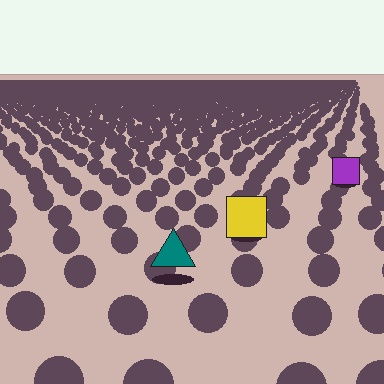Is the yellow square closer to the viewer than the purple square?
Yes. The yellow square is closer — you can tell from the texture gradient: the ground texture is coarser near it.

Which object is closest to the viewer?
The teal triangle is closest. The texture marks near it are larger and more spread out.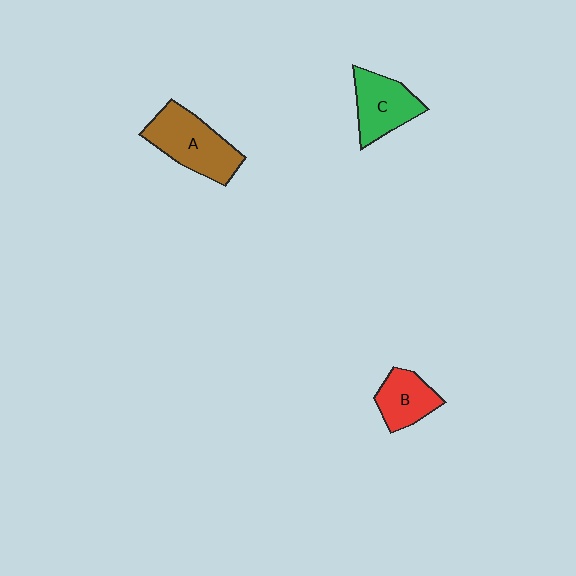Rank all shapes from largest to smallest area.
From largest to smallest: A (brown), C (green), B (red).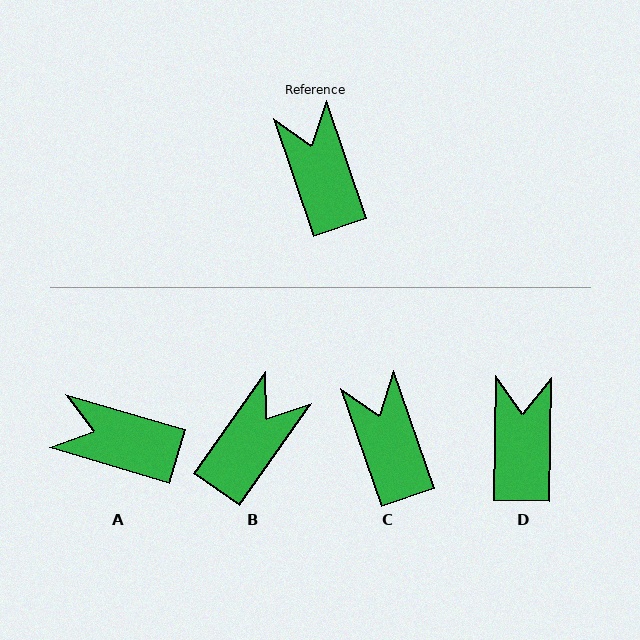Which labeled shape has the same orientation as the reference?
C.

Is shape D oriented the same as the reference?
No, it is off by about 20 degrees.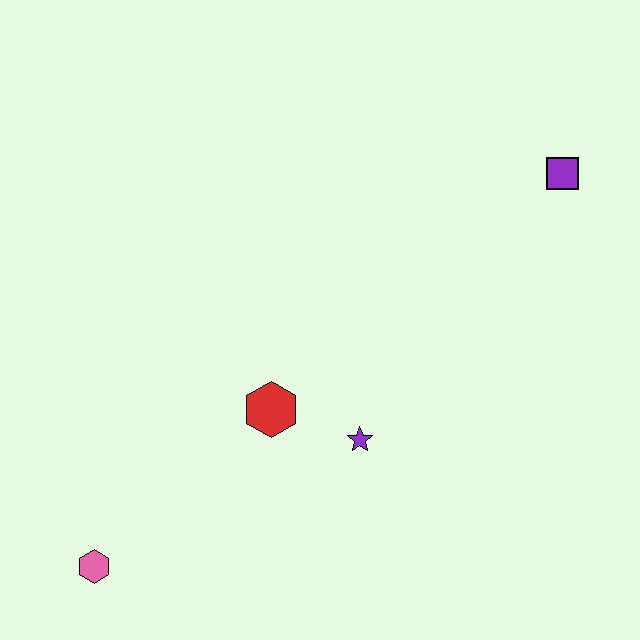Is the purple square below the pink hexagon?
No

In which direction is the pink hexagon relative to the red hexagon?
The pink hexagon is to the left of the red hexagon.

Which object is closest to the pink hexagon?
The red hexagon is closest to the pink hexagon.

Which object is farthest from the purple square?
The pink hexagon is farthest from the purple square.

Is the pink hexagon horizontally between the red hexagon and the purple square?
No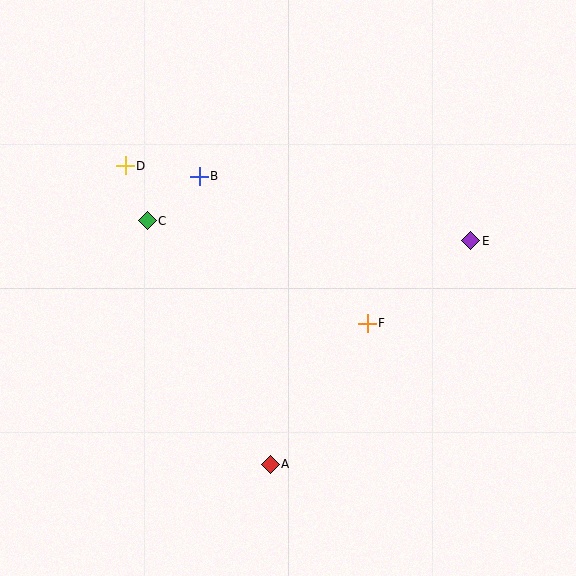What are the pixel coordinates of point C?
Point C is at (147, 221).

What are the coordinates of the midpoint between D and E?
The midpoint between D and E is at (298, 203).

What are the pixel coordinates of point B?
Point B is at (199, 176).